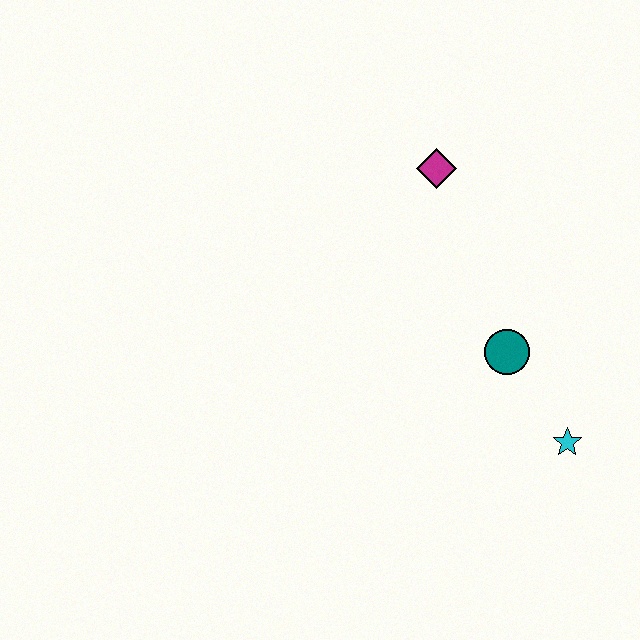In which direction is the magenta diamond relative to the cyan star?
The magenta diamond is above the cyan star.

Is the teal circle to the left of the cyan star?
Yes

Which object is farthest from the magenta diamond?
The cyan star is farthest from the magenta diamond.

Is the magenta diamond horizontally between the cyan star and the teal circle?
No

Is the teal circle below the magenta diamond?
Yes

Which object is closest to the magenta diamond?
The teal circle is closest to the magenta diamond.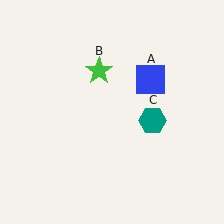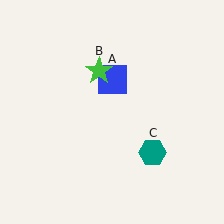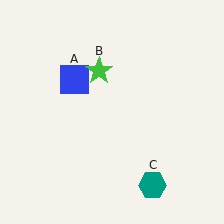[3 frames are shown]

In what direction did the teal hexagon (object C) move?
The teal hexagon (object C) moved down.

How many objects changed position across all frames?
2 objects changed position: blue square (object A), teal hexagon (object C).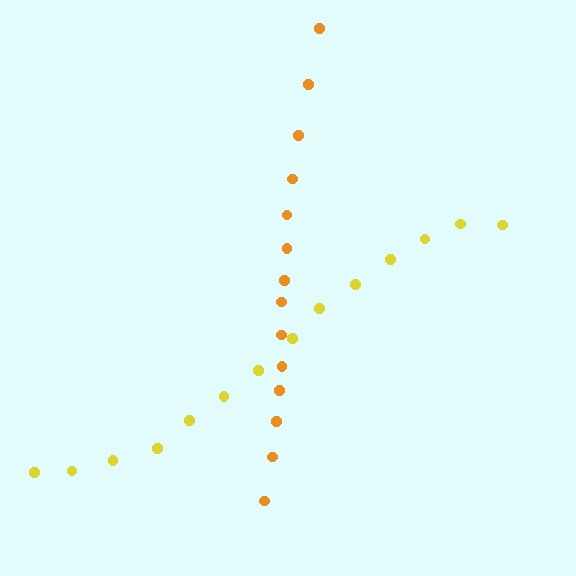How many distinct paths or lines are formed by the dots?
There are 2 distinct paths.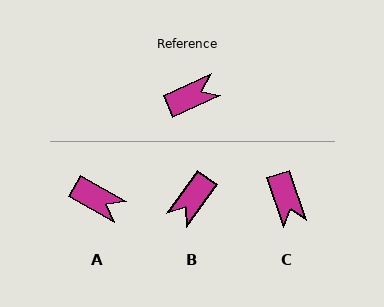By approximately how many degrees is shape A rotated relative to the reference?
Approximately 54 degrees clockwise.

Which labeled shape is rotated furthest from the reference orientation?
B, about 150 degrees away.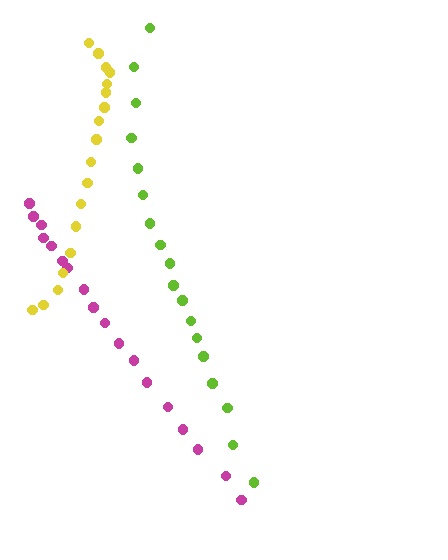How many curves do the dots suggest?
There are 3 distinct paths.